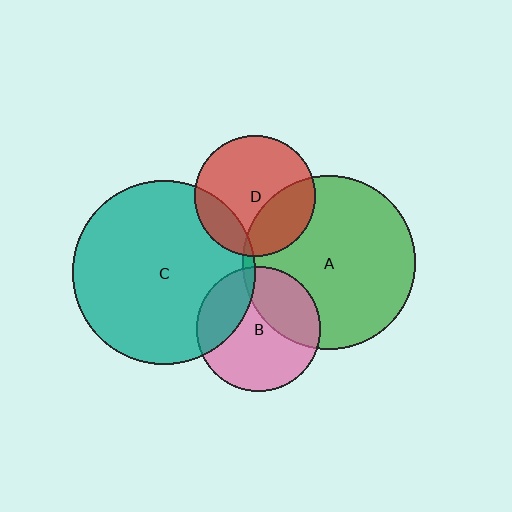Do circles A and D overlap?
Yes.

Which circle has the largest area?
Circle C (teal).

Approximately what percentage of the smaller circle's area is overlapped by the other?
Approximately 30%.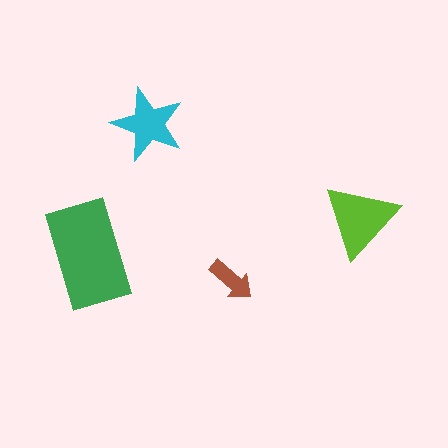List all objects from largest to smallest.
The green rectangle, the lime triangle, the cyan star, the brown arrow.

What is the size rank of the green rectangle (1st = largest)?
1st.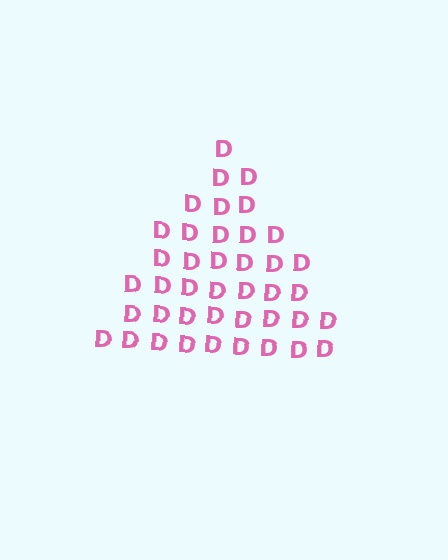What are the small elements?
The small elements are letter D's.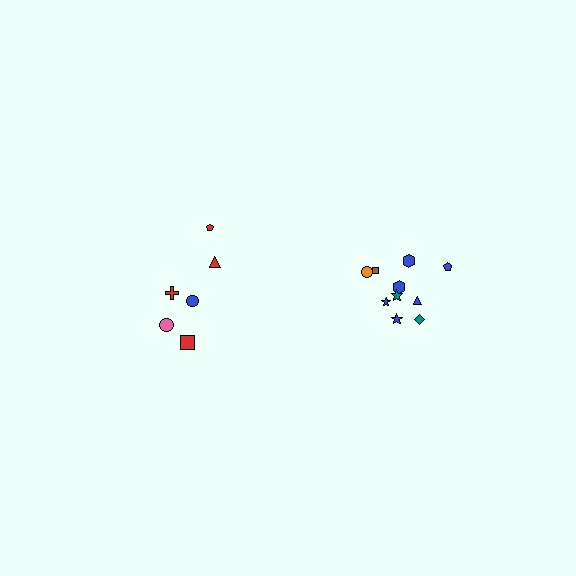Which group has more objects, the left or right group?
The right group.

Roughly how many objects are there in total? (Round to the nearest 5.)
Roughly 15 objects in total.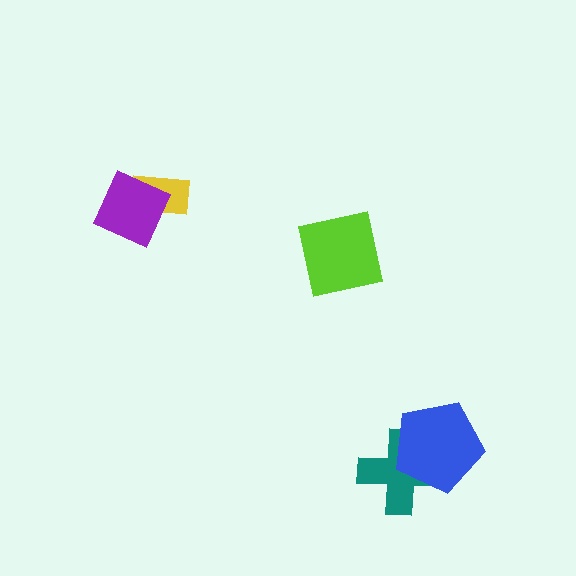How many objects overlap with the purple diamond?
1 object overlaps with the purple diamond.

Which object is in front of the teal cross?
The blue pentagon is in front of the teal cross.